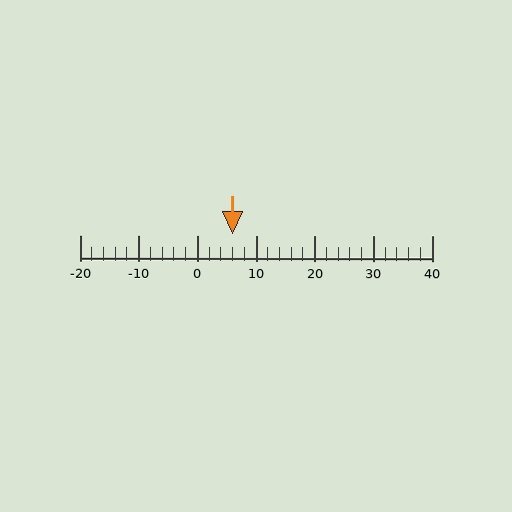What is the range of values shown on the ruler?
The ruler shows values from -20 to 40.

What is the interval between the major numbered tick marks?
The major tick marks are spaced 10 units apart.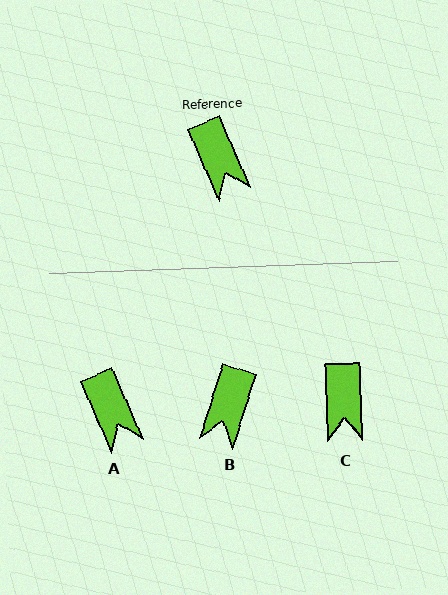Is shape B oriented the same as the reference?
No, it is off by about 41 degrees.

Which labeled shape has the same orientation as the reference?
A.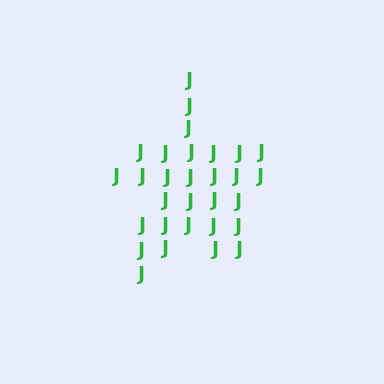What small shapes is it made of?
It is made of small letter J's.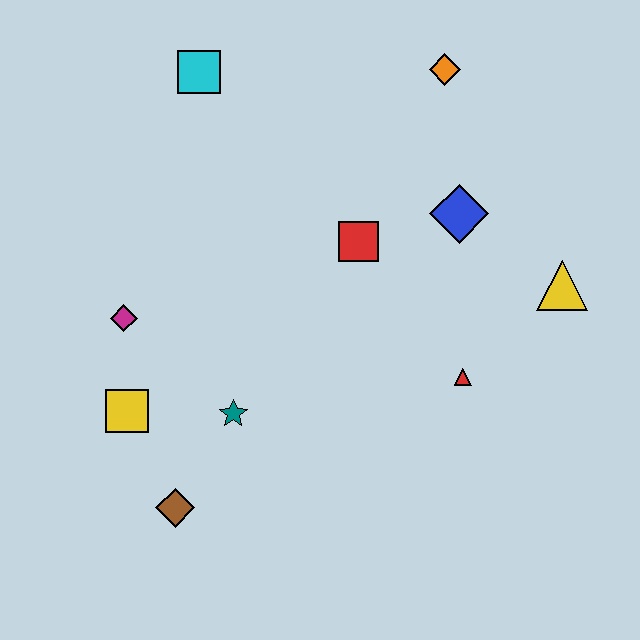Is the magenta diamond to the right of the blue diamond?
No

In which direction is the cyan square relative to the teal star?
The cyan square is above the teal star.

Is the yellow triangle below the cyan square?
Yes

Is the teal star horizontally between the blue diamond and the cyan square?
Yes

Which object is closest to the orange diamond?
The blue diamond is closest to the orange diamond.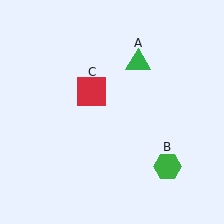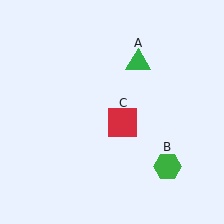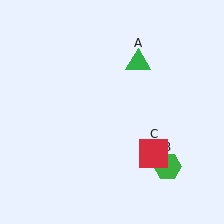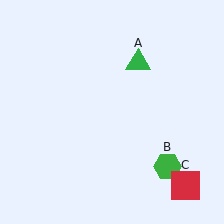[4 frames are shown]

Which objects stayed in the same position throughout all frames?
Green triangle (object A) and green hexagon (object B) remained stationary.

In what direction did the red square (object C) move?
The red square (object C) moved down and to the right.